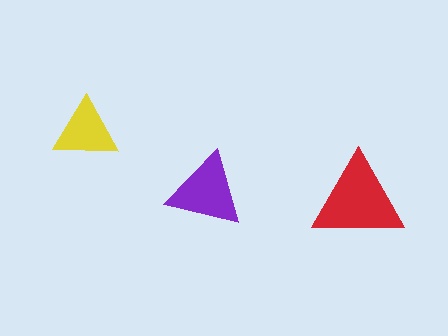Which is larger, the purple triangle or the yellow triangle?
The purple one.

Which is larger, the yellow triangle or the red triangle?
The red one.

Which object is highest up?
The yellow triangle is topmost.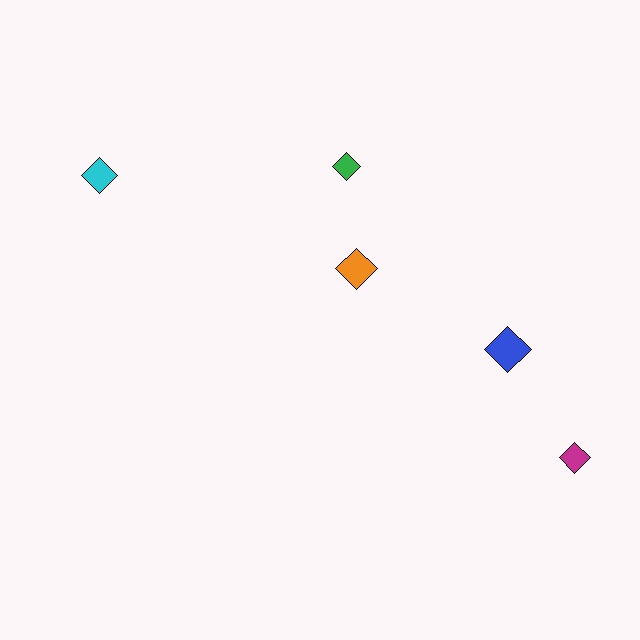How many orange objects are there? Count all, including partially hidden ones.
There is 1 orange object.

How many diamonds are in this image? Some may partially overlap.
There are 5 diamonds.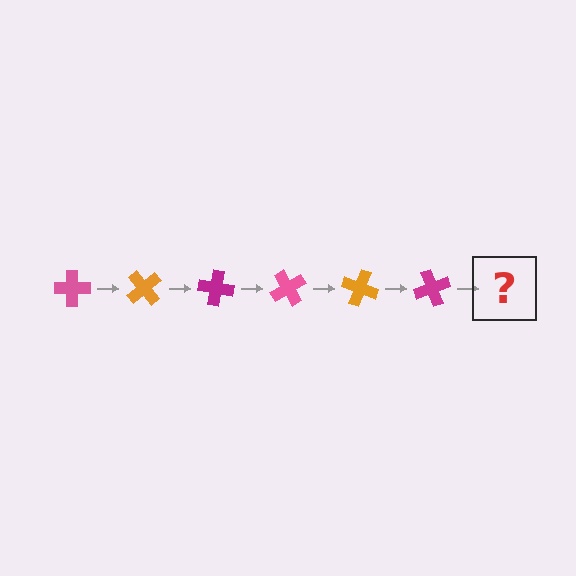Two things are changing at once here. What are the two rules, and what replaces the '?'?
The two rules are that it rotates 50 degrees each step and the color cycles through pink, orange, and magenta. The '?' should be a pink cross, rotated 300 degrees from the start.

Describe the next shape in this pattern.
It should be a pink cross, rotated 300 degrees from the start.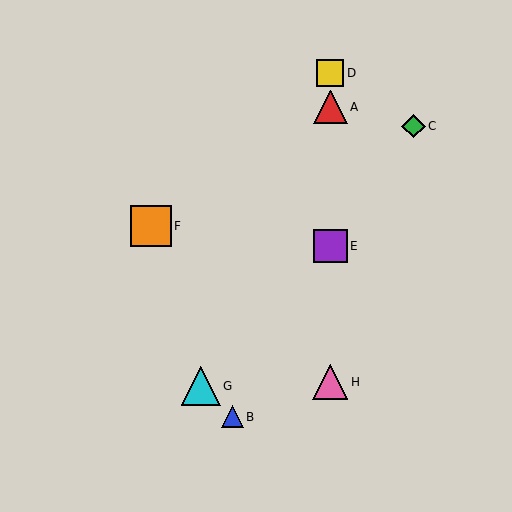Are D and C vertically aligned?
No, D is at x≈330 and C is at x≈413.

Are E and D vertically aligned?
Yes, both are at x≈330.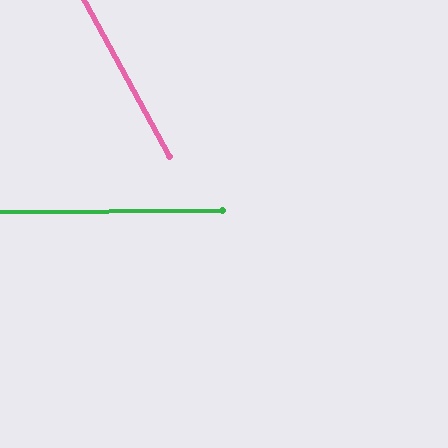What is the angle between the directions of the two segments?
Approximately 62 degrees.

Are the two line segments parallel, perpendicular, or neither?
Neither parallel nor perpendicular — they differ by about 62°.